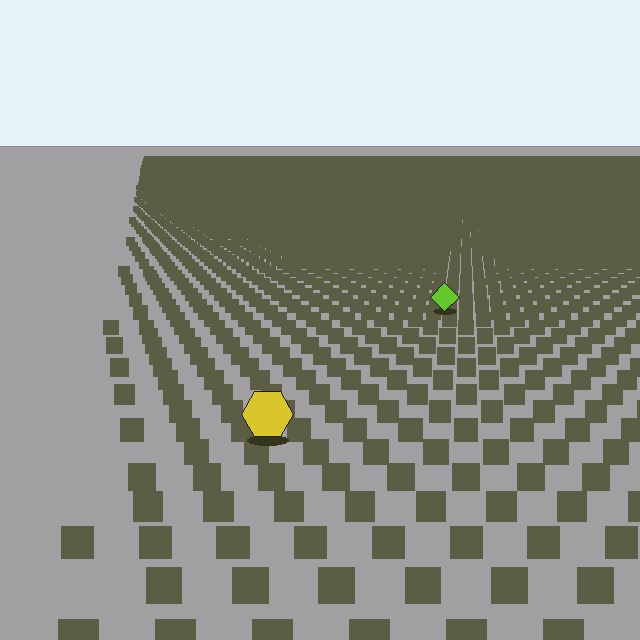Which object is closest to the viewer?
The yellow hexagon is closest. The texture marks near it are larger and more spread out.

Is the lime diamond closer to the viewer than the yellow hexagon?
No. The yellow hexagon is closer — you can tell from the texture gradient: the ground texture is coarser near it.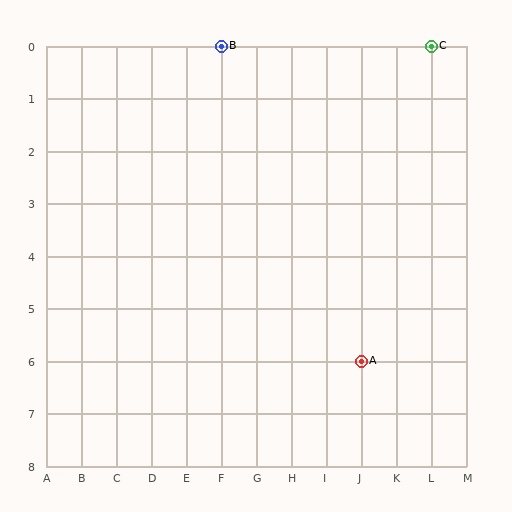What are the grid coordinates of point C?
Point C is at grid coordinates (L, 0).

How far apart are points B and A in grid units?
Points B and A are 4 columns and 6 rows apart (about 7.2 grid units diagonally).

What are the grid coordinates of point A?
Point A is at grid coordinates (J, 6).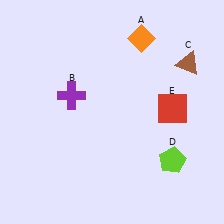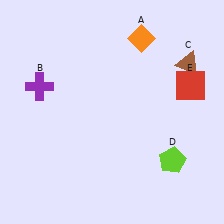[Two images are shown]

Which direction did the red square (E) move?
The red square (E) moved up.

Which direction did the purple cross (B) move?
The purple cross (B) moved left.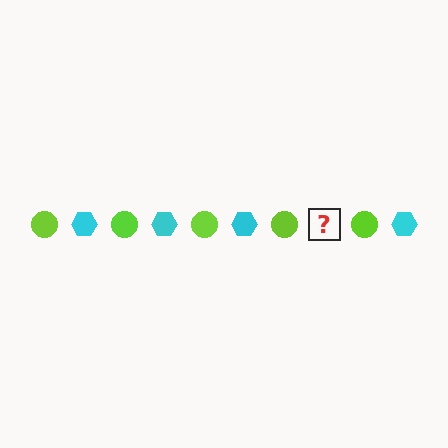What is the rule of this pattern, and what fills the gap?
The rule is that the pattern alternates between lime circle and cyan hexagon. The gap should be filled with a cyan hexagon.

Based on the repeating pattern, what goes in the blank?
The blank should be a cyan hexagon.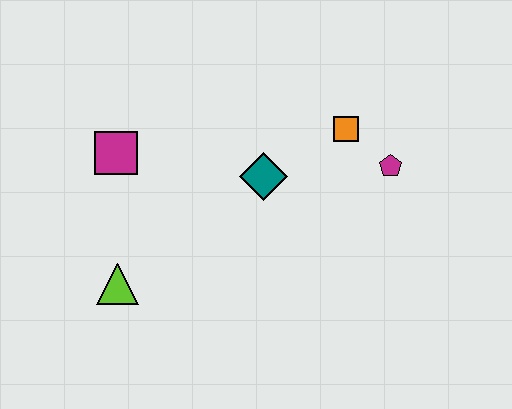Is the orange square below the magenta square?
No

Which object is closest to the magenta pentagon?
The orange square is closest to the magenta pentagon.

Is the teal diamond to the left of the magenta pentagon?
Yes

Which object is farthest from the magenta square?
The magenta pentagon is farthest from the magenta square.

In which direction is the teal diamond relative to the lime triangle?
The teal diamond is to the right of the lime triangle.